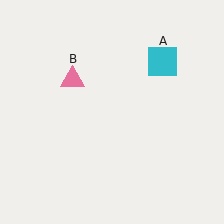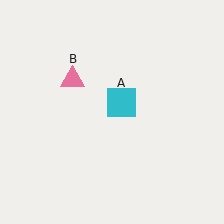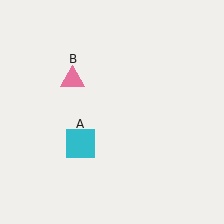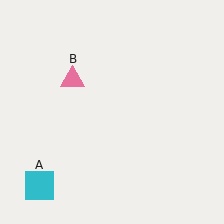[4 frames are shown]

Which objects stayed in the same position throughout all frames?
Pink triangle (object B) remained stationary.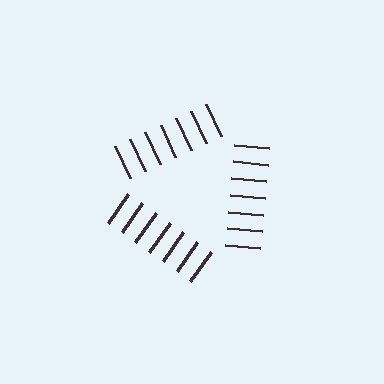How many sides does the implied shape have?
3 sides — the line-ends trace a triangle.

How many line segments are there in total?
21 — 7 along each of the 3 edges.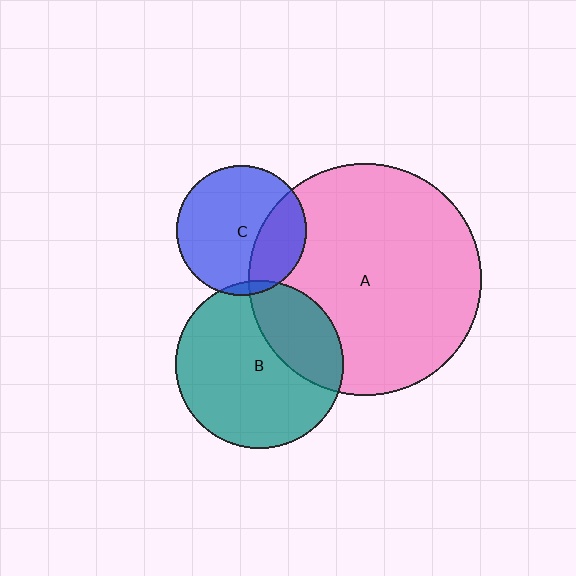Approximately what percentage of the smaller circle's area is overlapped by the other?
Approximately 30%.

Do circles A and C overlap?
Yes.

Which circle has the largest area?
Circle A (pink).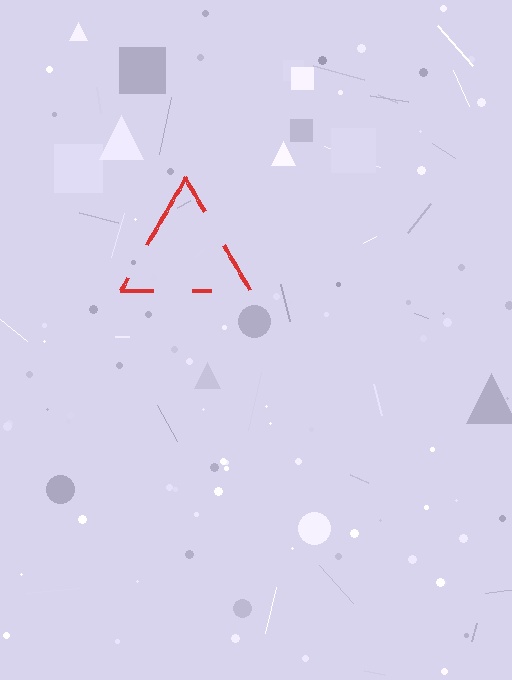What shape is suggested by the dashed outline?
The dashed outline suggests a triangle.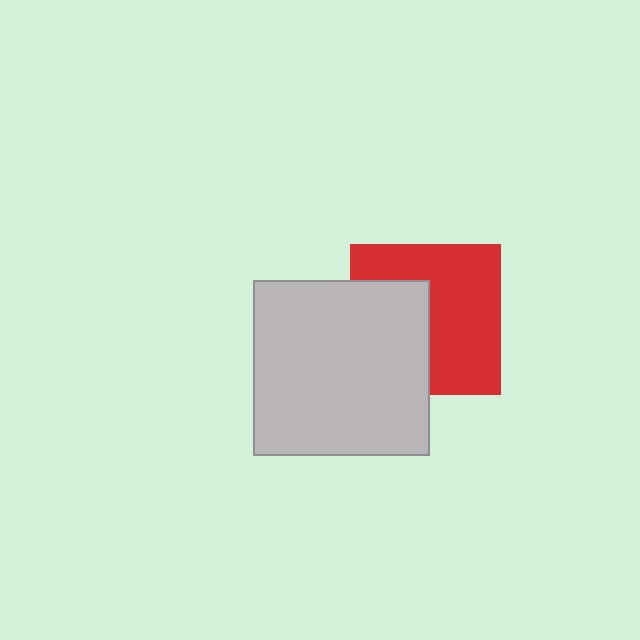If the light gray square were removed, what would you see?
You would see the complete red square.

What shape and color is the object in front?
The object in front is a light gray square.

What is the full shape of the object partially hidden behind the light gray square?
The partially hidden object is a red square.